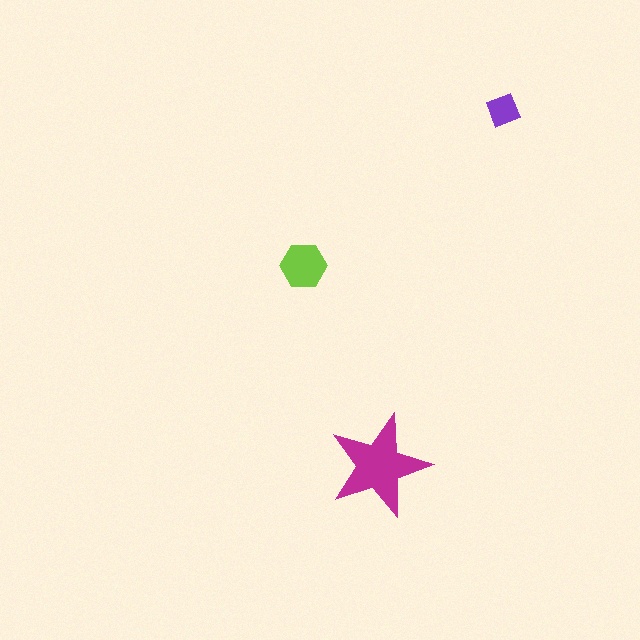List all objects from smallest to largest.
The purple square, the lime hexagon, the magenta star.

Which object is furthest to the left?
The lime hexagon is leftmost.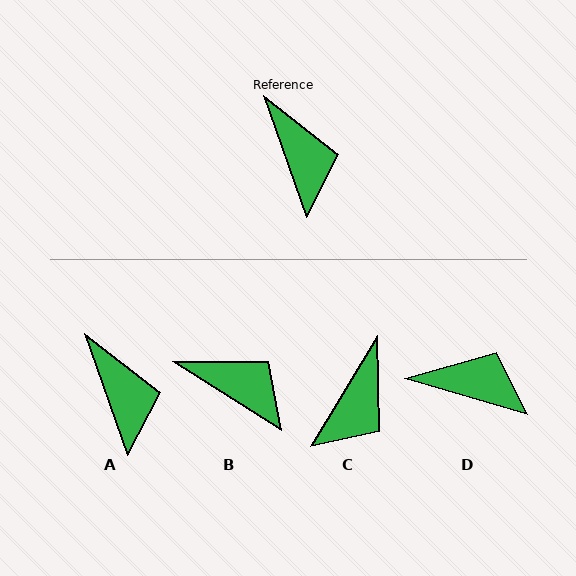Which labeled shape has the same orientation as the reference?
A.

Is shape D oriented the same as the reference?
No, it is off by about 54 degrees.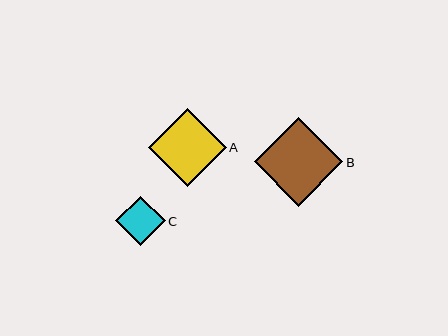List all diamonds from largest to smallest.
From largest to smallest: B, A, C.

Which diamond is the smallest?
Diamond C is the smallest with a size of approximately 50 pixels.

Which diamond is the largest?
Diamond B is the largest with a size of approximately 88 pixels.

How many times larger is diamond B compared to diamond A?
Diamond B is approximately 1.1 times the size of diamond A.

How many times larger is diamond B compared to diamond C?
Diamond B is approximately 1.8 times the size of diamond C.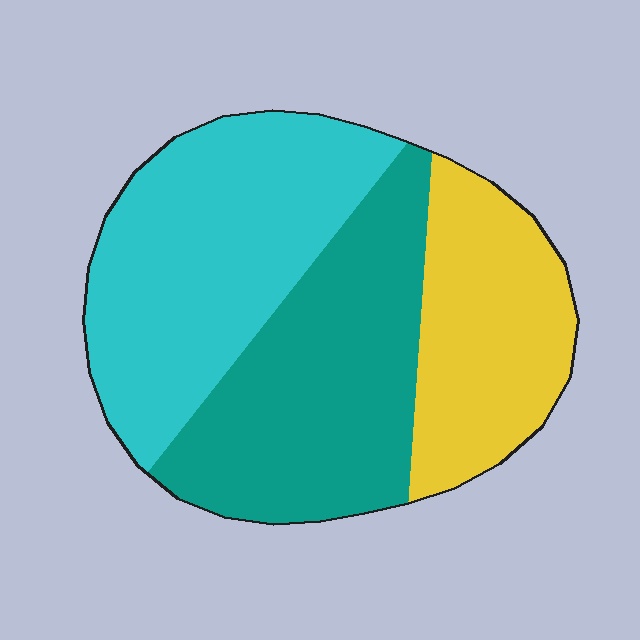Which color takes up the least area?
Yellow, at roughly 25%.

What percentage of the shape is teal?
Teal takes up about three eighths (3/8) of the shape.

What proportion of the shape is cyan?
Cyan takes up about three eighths (3/8) of the shape.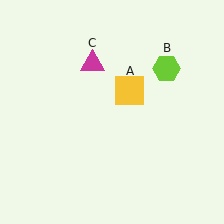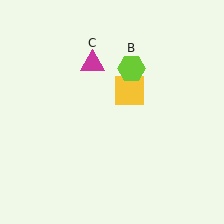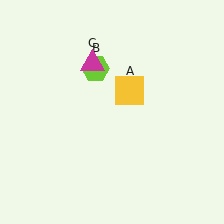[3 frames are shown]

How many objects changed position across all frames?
1 object changed position: lime hexagon (object B).